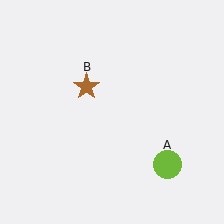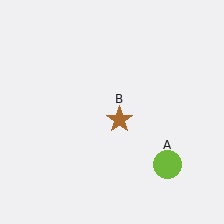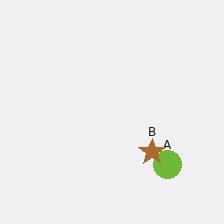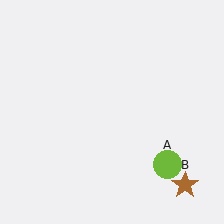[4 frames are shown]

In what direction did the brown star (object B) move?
The brown star (object B) moved down and to the right.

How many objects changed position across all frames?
1 object changed position: brown star (object B).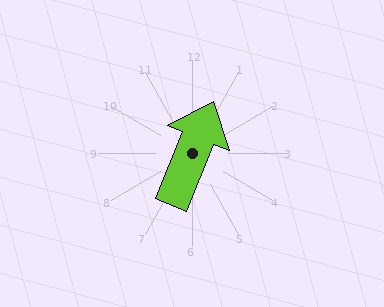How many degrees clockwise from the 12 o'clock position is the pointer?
Approximately 22 degrees.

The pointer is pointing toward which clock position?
Roughly 1 o'clock.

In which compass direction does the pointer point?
North.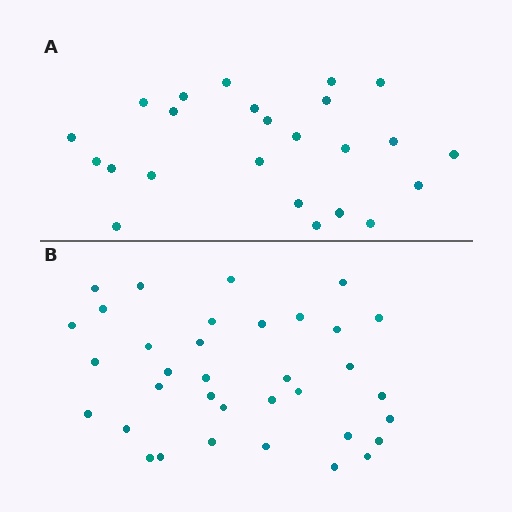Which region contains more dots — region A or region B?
Region B (the bottom region) has more dots.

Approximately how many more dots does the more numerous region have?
Region B has roughly 12 or so more dots than region A.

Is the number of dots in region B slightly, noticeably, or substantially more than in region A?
Region B has substantially more. The ratio is roughly 1.5 to 1.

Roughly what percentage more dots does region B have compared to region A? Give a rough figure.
About 45% more.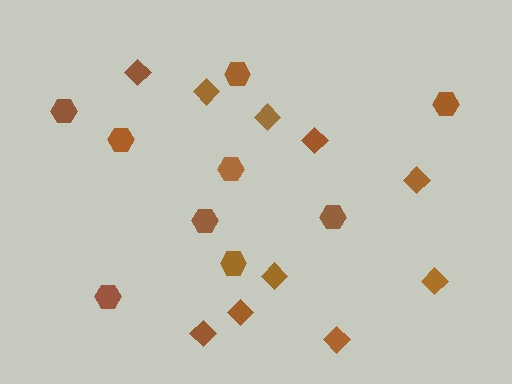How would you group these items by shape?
There are 2 groups: one group of diamonds (10) and one group of hexagons (9).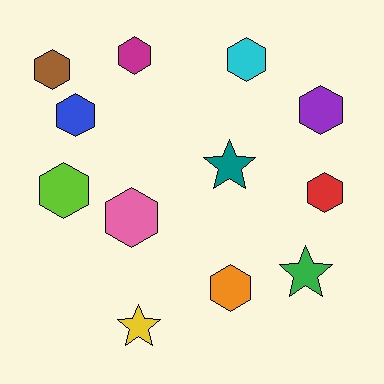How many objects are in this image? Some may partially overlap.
There are 12 objects.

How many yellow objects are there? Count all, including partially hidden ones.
There is 1 yellow object.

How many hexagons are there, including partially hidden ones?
There are 9 hexagons.